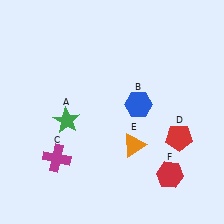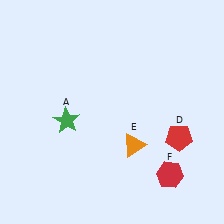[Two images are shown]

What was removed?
The blue hexagon (B), the magenta cross (C) were removed in Image 2.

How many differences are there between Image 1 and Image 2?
There are 2 differences between the two images.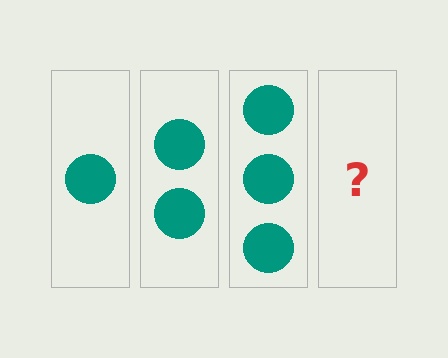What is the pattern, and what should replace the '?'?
The pattern is that each step adds one more circle. The '?' should be 4 circles.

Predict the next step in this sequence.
The next step is 4 circles.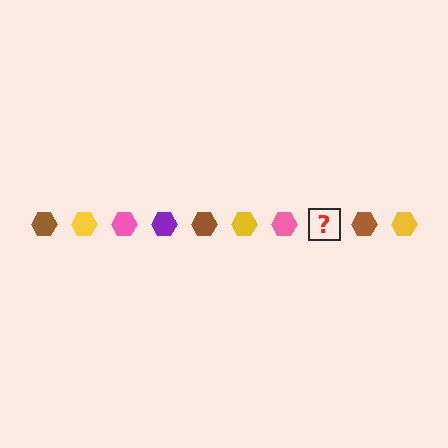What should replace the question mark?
The question mark should be replaced with a purple hexagon.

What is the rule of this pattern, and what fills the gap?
The rule is that the pattern cycles through brown, yellow, pink, purple hexagons. The gap should be filled with a purple hexagon.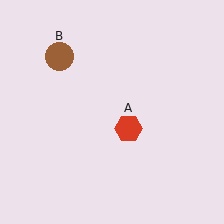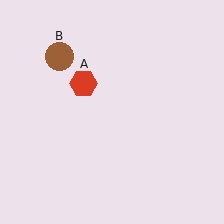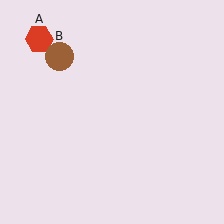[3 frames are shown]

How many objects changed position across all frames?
1 object changed position: red hexagon (object A).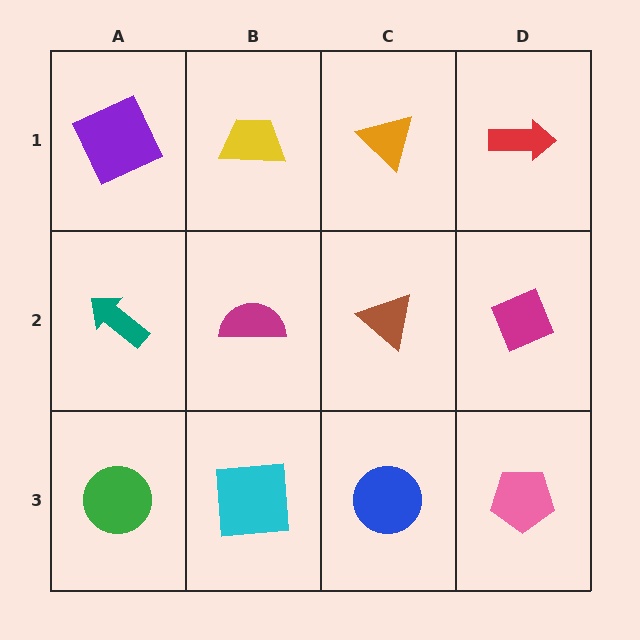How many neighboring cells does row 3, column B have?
3.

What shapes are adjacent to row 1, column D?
A magenta diamond (row 2, column D), an orange triangle (row 1, column C).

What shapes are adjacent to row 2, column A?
A purple square (row 1, column A), a green circle (row 3, column A), a magenta semicircle (row 2, column B).